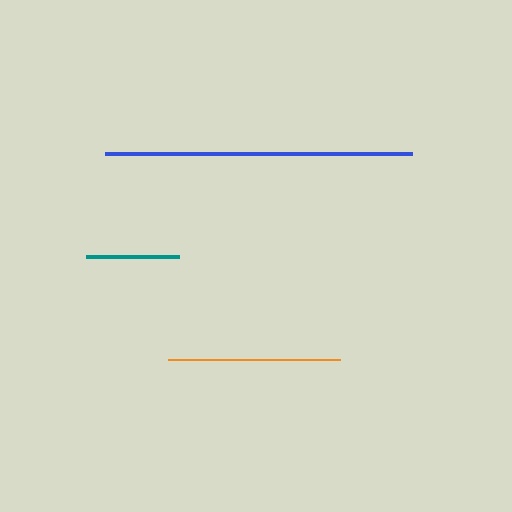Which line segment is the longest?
The blue line is the longest at approximately 307 pixels.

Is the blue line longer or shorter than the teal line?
The blue line is longer than the teal line.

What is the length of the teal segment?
The teal segment is approximately 92 pixels long.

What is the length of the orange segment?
The orange segment is approximately 172 pixels long.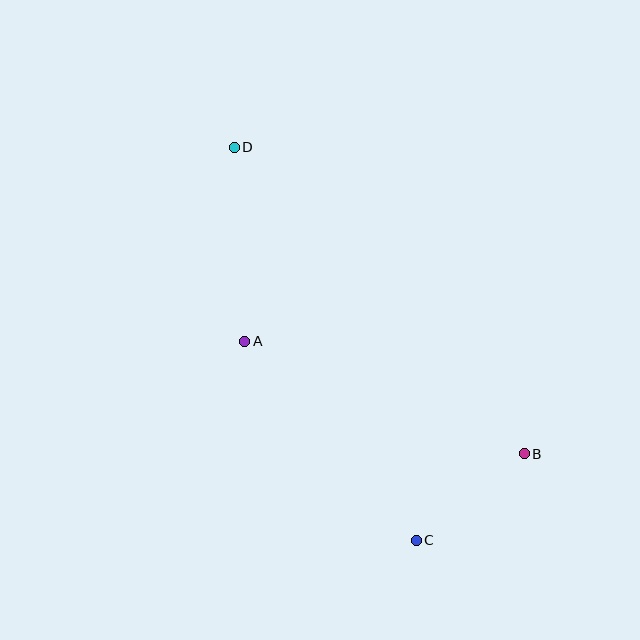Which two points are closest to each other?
Points B and C are closest to each other.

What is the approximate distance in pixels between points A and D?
The distance between A and D is approximately 195 pixels.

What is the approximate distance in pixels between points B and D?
The distance between B and D is approximately 422 pixels.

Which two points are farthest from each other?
Points C and D are farthest from each other.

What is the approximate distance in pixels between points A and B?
The distance between A and B is approximately 301 pixels.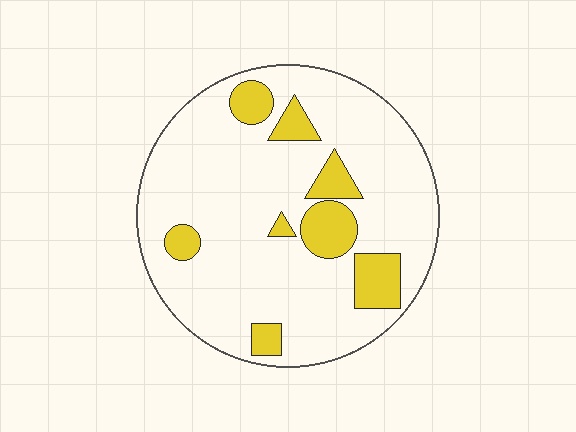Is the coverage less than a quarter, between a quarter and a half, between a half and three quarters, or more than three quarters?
Less than a quarter.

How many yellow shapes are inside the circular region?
8.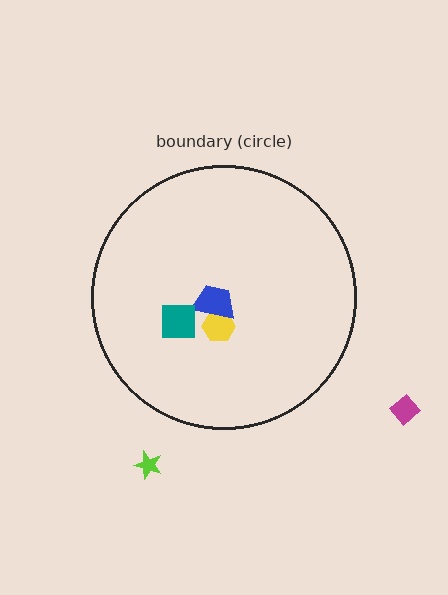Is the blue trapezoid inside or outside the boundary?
Inside.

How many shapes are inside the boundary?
3 inside, 2 outside.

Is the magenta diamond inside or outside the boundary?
Outside.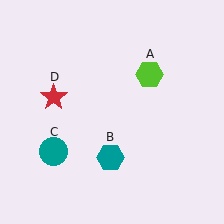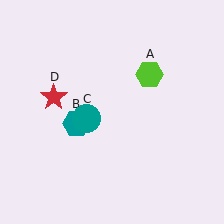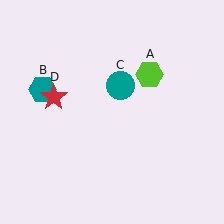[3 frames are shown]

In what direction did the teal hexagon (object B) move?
The teal hexagon (object B) moved up and to the left.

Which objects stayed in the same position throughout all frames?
Lime hexagon (object A) and red star (object D) remained stationary.